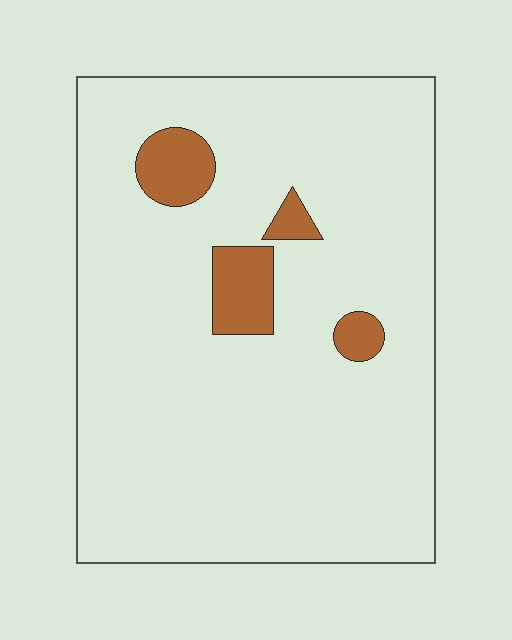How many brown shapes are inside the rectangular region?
4.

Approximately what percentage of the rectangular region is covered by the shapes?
Approximately 10%.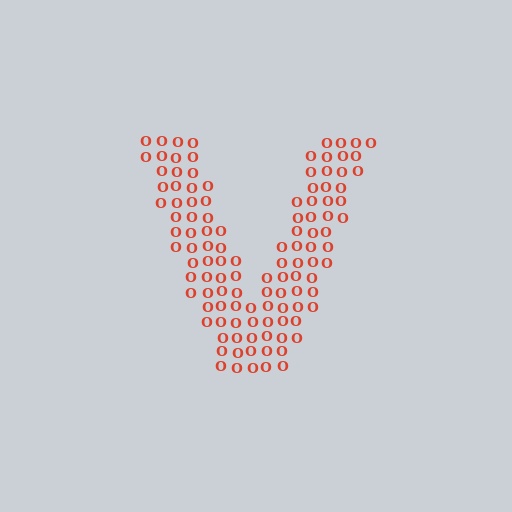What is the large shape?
The large shape is the letter V.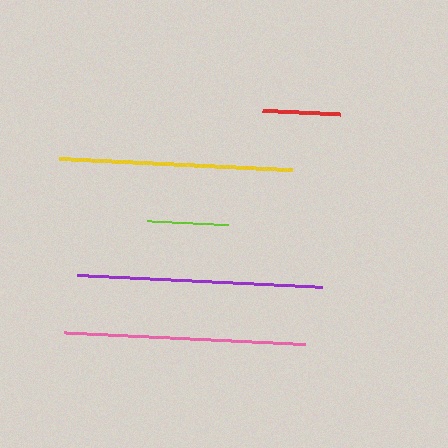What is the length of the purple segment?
The purple segment is approximately 245 pixels long.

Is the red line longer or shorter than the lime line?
The lime line is longer than the red line.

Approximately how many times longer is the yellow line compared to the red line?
The yellow line is approximately 3.0 times the length of the red line.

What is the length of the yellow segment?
The yellow segment is approximately 233 pixels long.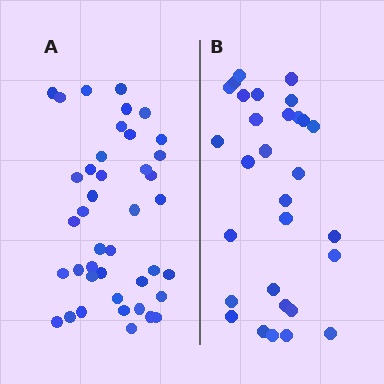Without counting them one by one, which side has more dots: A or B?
Region A (the left region) has more dots.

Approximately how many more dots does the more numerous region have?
Region A has roughly 12 or so more dots than region B.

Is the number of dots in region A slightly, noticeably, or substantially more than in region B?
Region A has noticeably more, but not dramatically so. The ratio is roughly 1.4 to 1.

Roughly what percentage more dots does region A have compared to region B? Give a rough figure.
About 35% more.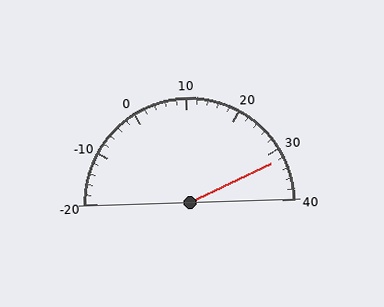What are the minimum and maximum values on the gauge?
The gauge ranges from -20 to 40.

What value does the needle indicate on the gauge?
The needle indicates approximately 32.